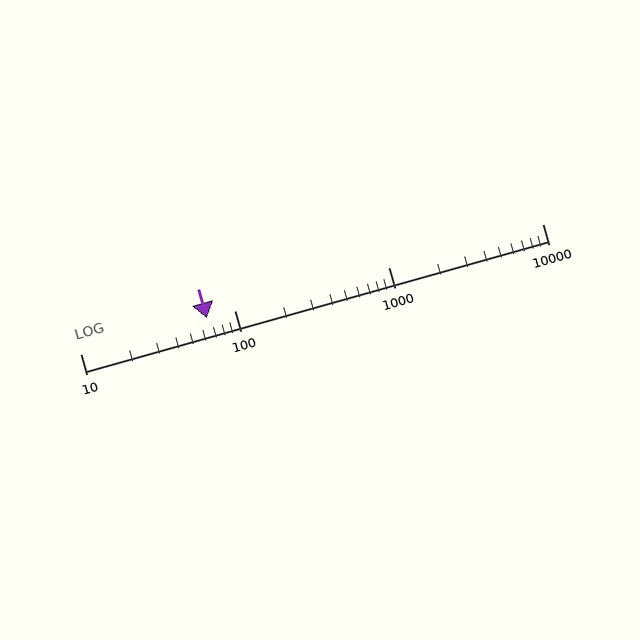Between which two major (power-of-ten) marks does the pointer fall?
The pointer is between 10 and 100.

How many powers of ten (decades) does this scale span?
The scale spans 3 decades, from 10 to 10000.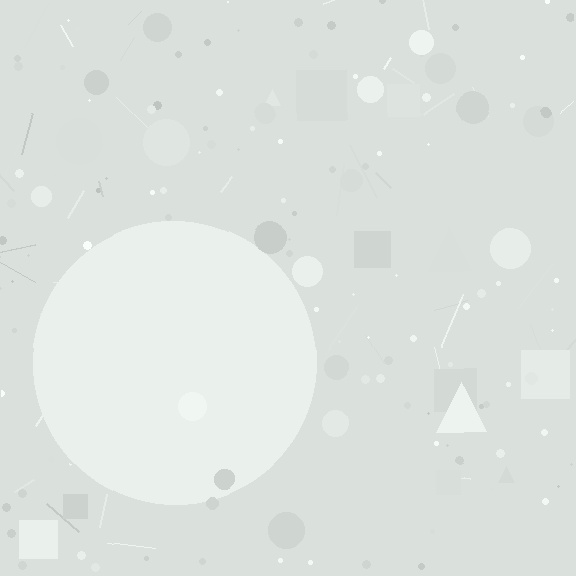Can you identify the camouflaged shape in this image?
The camouflaged shape is a circle.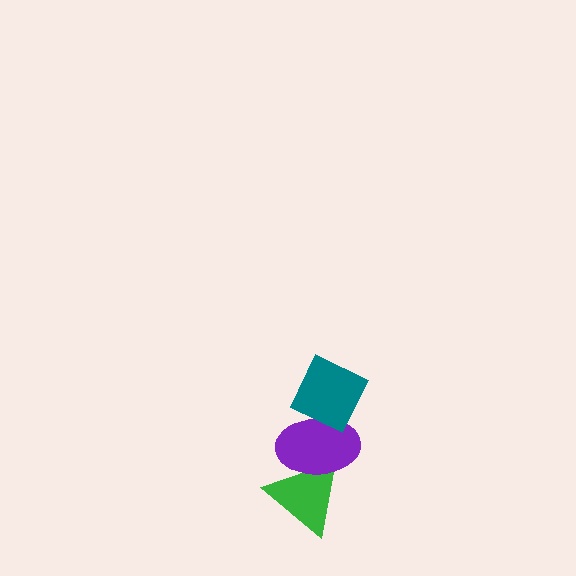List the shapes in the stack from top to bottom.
From top to bottom: the teal diamond, the purple ellipse, the green triangle.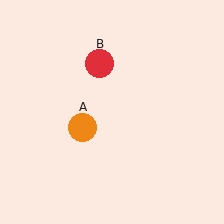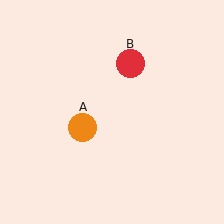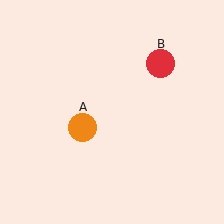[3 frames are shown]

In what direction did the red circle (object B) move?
The red circle (object B) moved right.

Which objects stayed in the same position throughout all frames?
Orange circle (object A) remained stationary.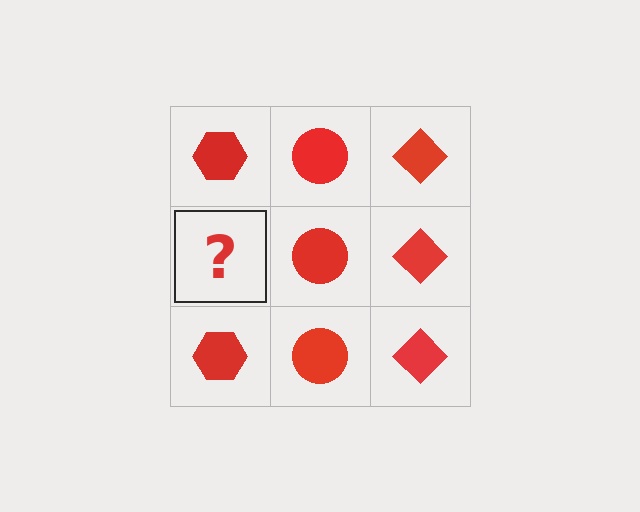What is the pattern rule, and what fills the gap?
The rule is that each column has a consistent shape. The gap should be filled with a red hexagon.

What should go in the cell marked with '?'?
The missing cell should contain a red hexagon.